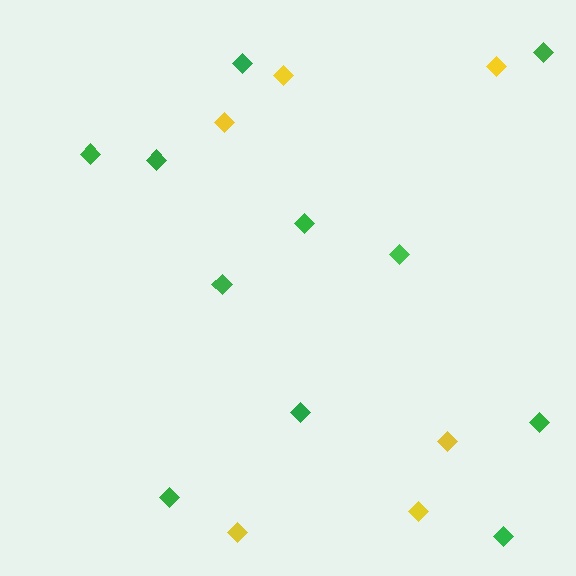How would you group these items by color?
There are 2 groups: one group of yellow diamonds (6) and one group of green diamonds (11).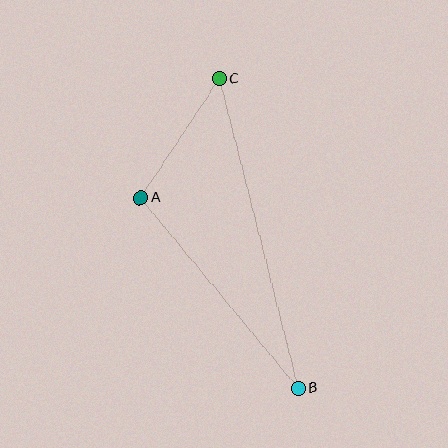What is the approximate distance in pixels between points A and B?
The distance between A and B is approximately 247 pixels.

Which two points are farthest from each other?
Points B and C are farthest from each other.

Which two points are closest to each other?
Points A and C are closest to each other.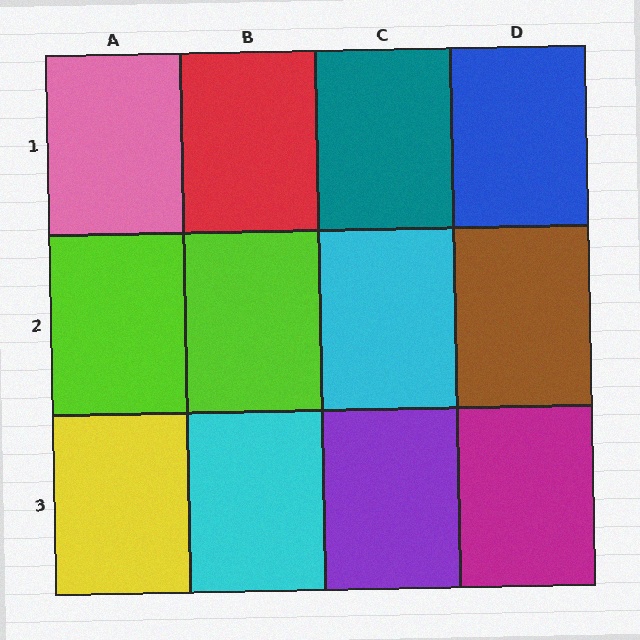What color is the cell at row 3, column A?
Yellow.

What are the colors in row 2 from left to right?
Lime, lime, cyan, brown.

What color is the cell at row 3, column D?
Magenta.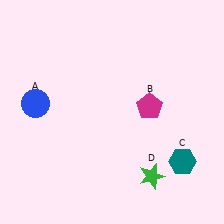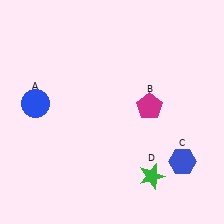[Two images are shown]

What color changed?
The hexagon (C) changed from teal in Image 1 to blue in Image 2.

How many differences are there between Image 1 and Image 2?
There is 1 difference between the two images.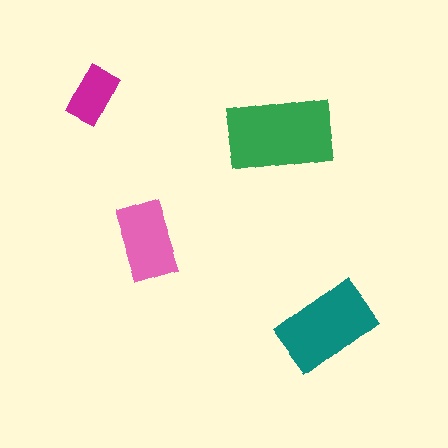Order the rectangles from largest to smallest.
the green one, the teal one, the pink one, the magenta one.